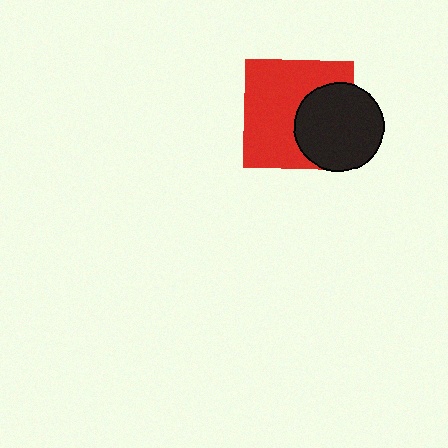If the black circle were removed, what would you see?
You would see the complete red square.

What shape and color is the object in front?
The object in front is a black circle.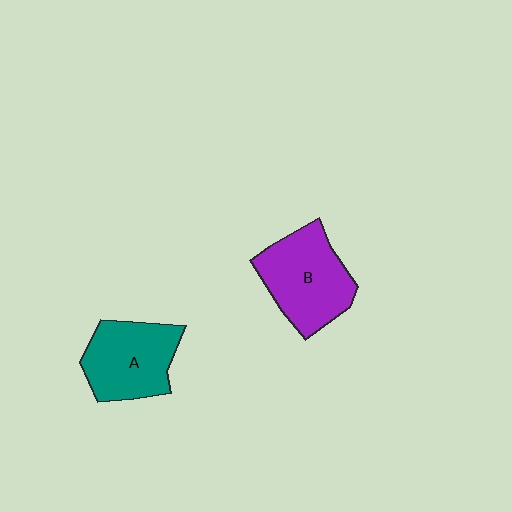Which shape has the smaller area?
Shape A (teal).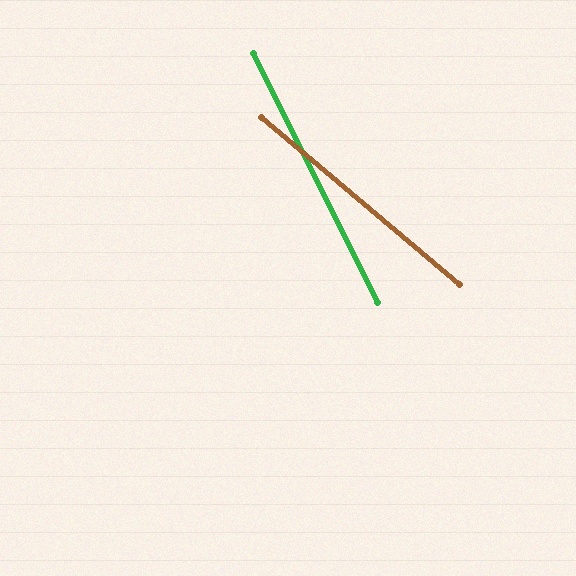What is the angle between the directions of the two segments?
Approximately 23 degrees.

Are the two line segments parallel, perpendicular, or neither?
Neither parallel nor perpendicular — they differ by about 23°.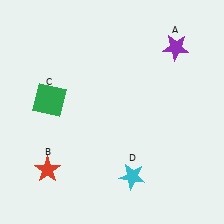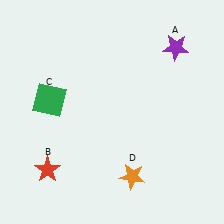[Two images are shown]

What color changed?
The star (D) changed from cyan in Image 1 to orange in Image 2.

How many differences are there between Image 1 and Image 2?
There is 1 difference between the two images.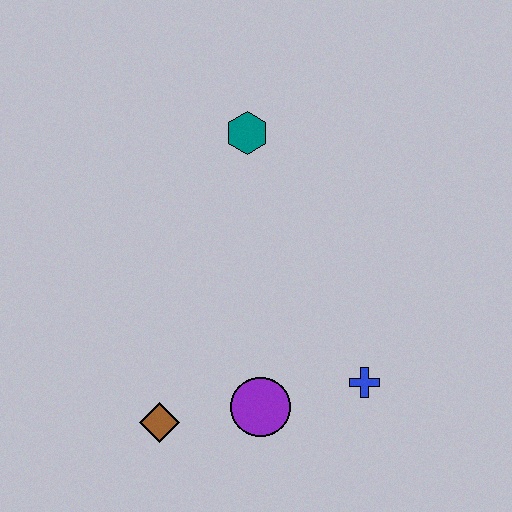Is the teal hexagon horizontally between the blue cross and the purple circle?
No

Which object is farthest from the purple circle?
The teal hexagon is farthest from the purple circle.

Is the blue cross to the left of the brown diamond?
No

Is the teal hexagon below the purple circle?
No